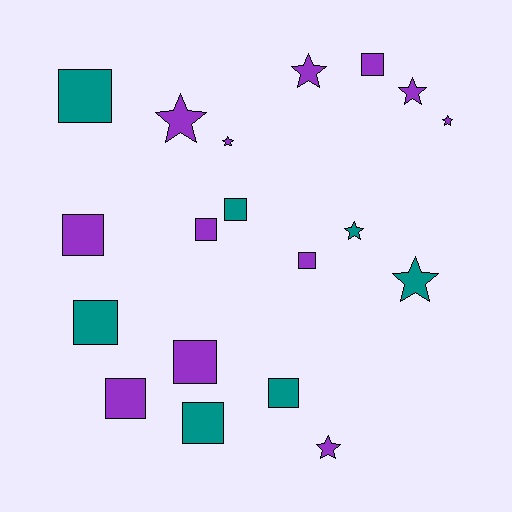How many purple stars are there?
There are 6 purple stars.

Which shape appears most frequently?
Square, with 11 objects.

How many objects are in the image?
There are 19 objects.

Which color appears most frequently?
Purple, with 12 objects.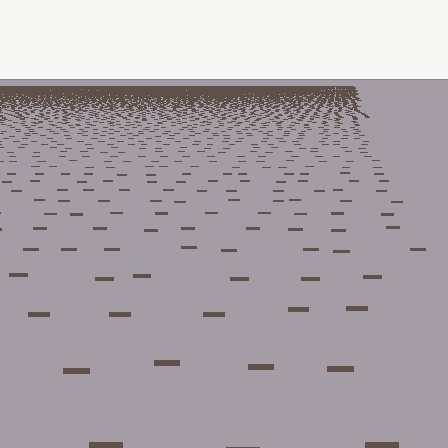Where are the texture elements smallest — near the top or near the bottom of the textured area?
Near the top.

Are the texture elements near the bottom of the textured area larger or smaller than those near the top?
Larger. Near the bottom, elements are closer to the viewer and appear at a bigger on-screen size.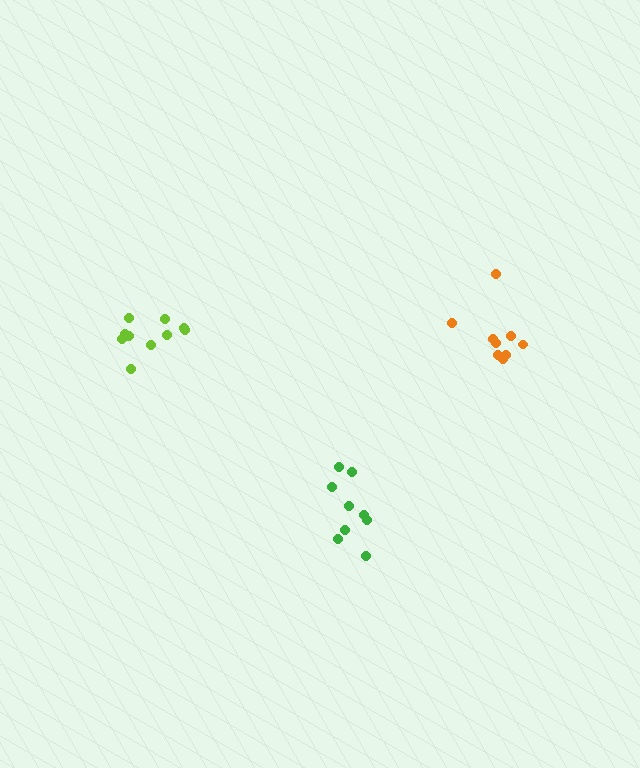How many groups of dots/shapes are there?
There are 3 groups.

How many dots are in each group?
Group 1: 9 dots, Group 2: 10 dots, Group 3: 9 dots (28 total).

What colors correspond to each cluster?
The clusters are colored: green, lime, orange.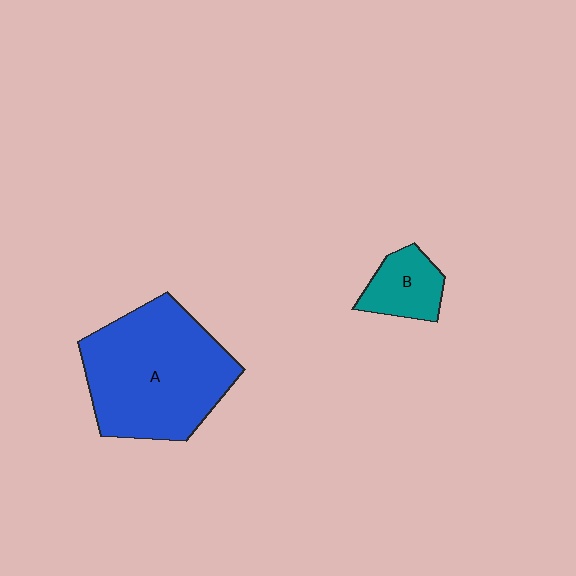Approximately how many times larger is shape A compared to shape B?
Approximately 3.5 times.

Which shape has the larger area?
Shape A (blue).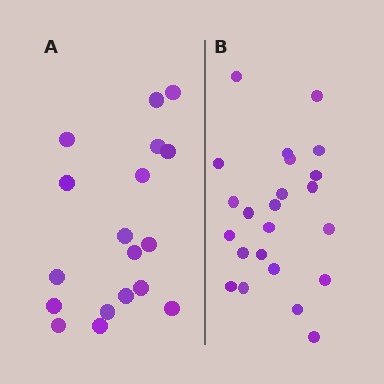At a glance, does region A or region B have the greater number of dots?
Region B (the right region) has more dots.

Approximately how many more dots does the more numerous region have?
Region B has about 5 more dots than region A.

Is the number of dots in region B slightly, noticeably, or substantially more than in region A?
Region B has noticeably more, but not dramatically so. The ratio is roughly 1.3 to 1.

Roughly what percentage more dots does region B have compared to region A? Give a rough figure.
About 30% more.